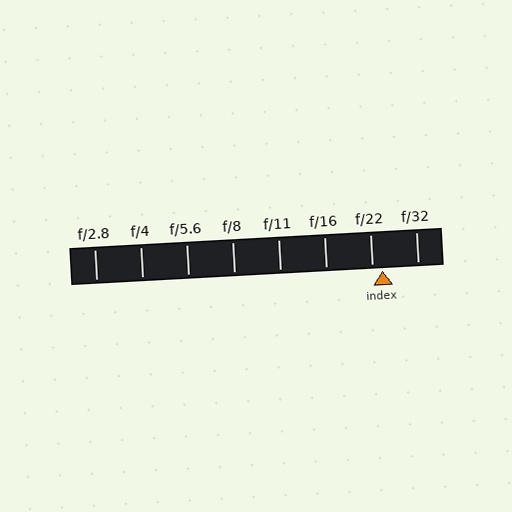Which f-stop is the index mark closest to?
The index mark is closest to f/22.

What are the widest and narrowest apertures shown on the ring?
The widest aperture shown is f/2.8 and the narrowest is f/32.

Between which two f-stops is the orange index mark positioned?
The index mark is between f/22 and f/32.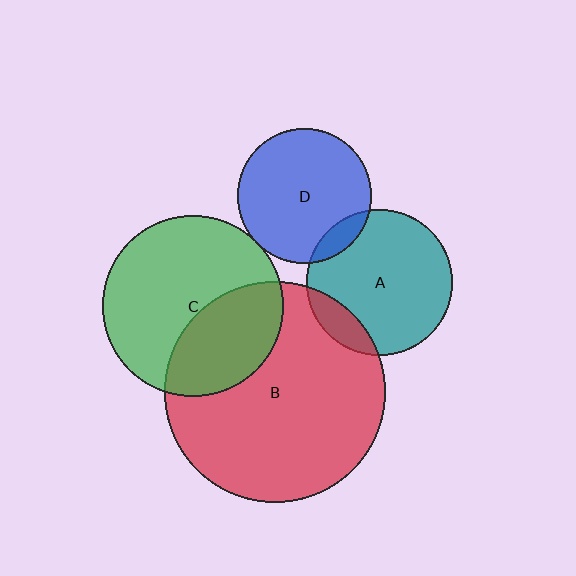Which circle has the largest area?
Circle B (red).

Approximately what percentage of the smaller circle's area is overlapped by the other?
Approximately 35%.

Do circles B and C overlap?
Yes.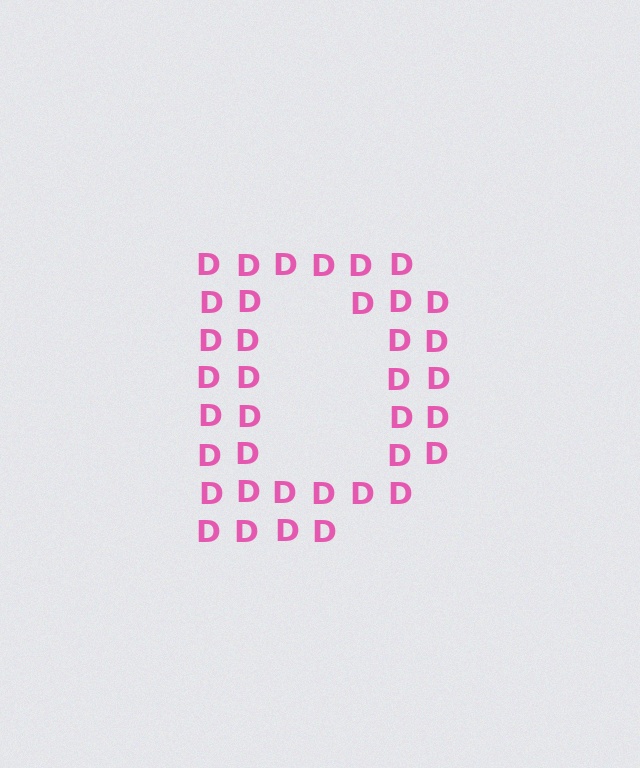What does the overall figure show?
The overall figure shows the letter D.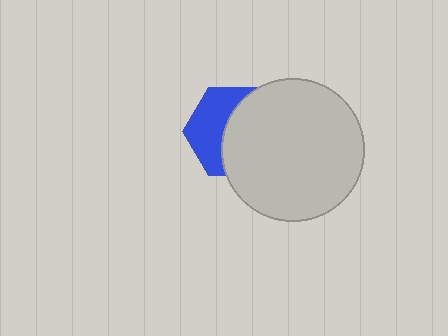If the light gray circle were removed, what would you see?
You would see the complete blue hexagon.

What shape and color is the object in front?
The object in front is a light gray circle.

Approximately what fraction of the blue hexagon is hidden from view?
Roughly 56% of the blue hexagon is hidden behind the light gray circle.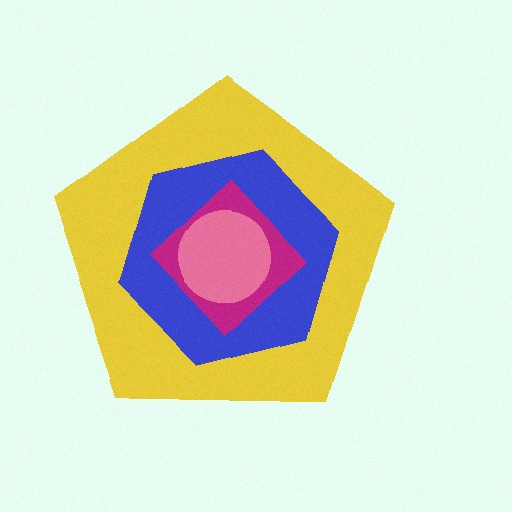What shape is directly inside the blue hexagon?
The magenta diamond.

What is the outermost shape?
The yellow pentagon.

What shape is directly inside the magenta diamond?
The pink circle.